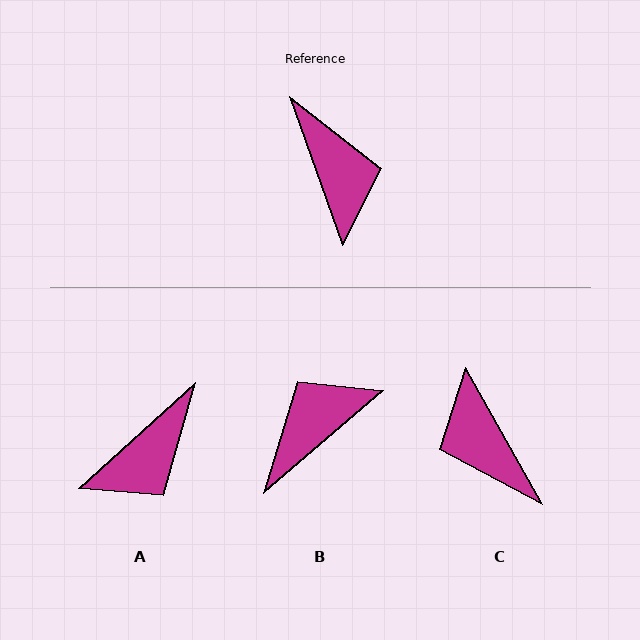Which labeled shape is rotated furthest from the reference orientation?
C, about 170 degrees away.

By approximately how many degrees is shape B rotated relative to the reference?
Approximately 111 degrees counter-clockwise.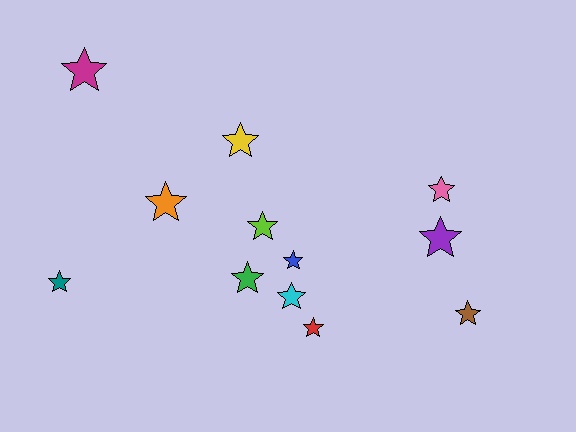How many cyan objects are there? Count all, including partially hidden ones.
There is 1 cyan object.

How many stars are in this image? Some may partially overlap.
There are 12 stars.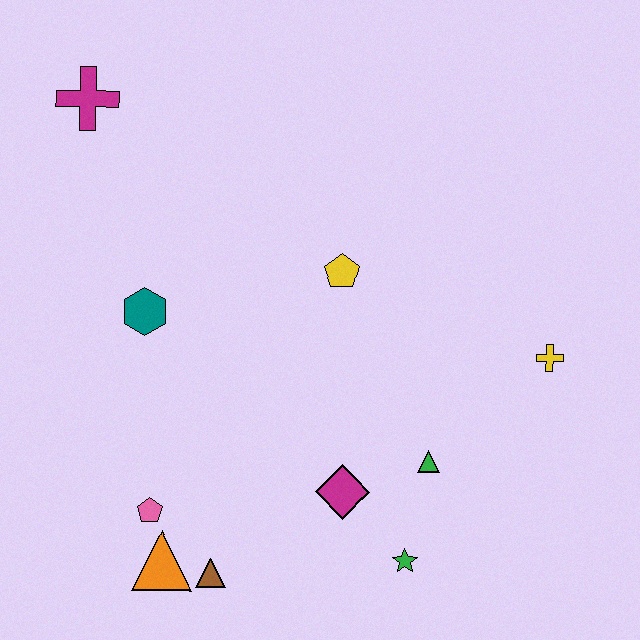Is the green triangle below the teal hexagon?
Yes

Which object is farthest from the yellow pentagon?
The orange triangle is farthest from the yellow pentagon.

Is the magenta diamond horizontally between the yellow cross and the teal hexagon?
Yes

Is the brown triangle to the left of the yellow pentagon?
Yes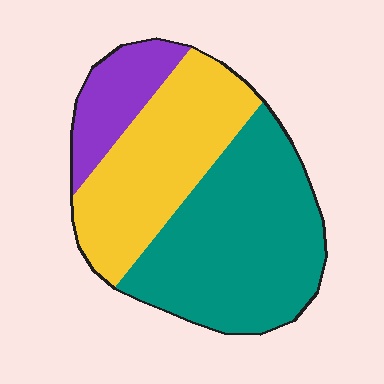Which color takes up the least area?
Purple, at roughly 15%.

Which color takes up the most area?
Teal, at roughly 50%.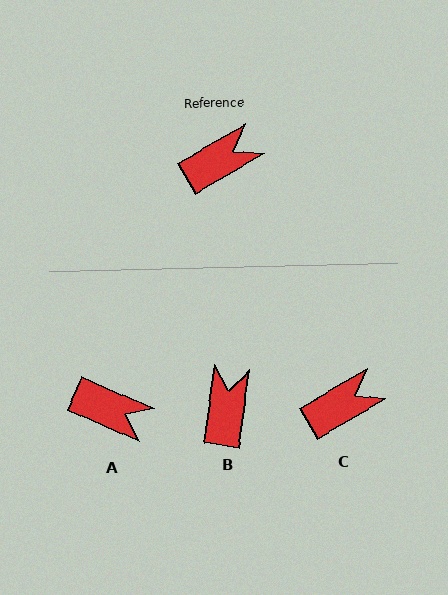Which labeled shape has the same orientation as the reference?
C.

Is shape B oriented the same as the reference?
No, it is off by about 51 degrees.